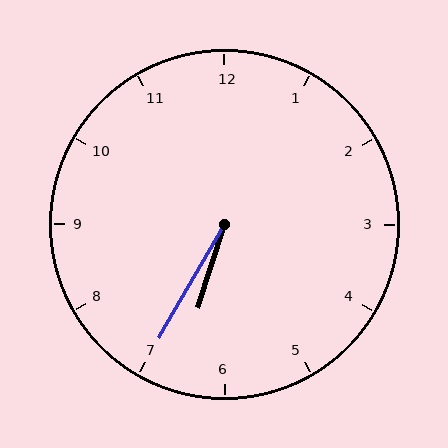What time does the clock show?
6:35.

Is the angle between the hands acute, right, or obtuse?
It is acute.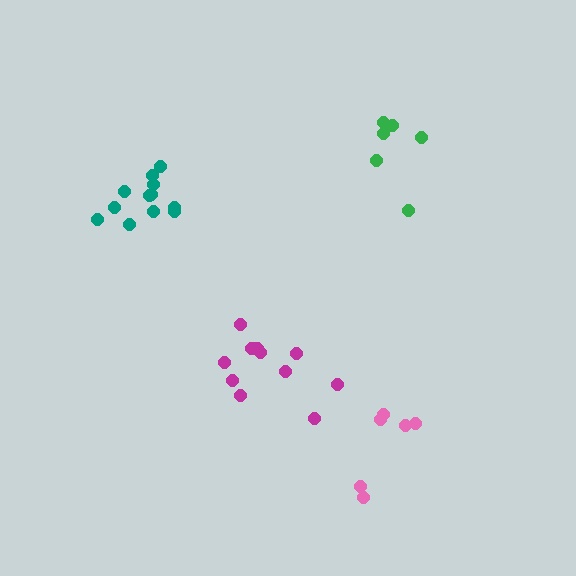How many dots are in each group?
Group 1: 11 dots, Group 2: 12 dots, Group 3: 6 dots, Group 4: 6 dots (35 total).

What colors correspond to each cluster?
The clusters are colored: magenta, teal, pink, green.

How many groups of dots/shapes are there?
There are 4 groups.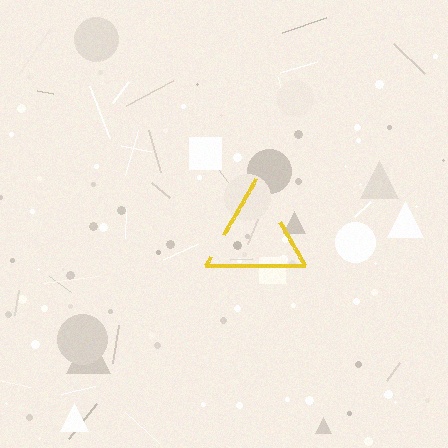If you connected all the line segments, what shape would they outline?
They would outline a triangle.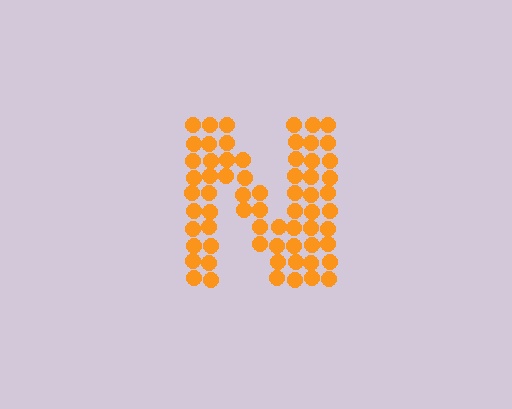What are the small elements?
The small elements are circles.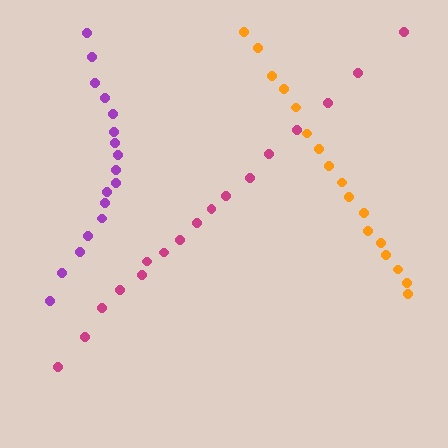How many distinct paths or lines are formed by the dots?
There are 3 distinct paths.